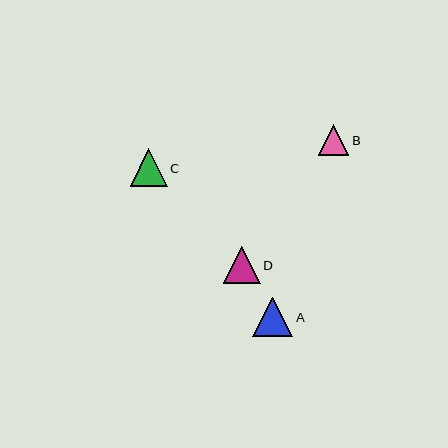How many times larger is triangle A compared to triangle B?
Triangle A is approximately 1.3 times the size of triangle B.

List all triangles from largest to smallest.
From largest to smallest: A, D, C, B.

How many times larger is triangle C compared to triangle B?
Triangle C is approximately 1.2 times the size of triangle B.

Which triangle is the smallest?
Triangle B is the smallest with a size of approximately 31 pixels.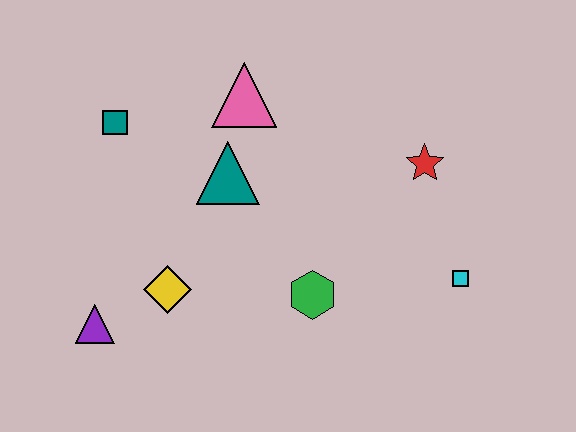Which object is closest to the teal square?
The teal triangle is closest to the teal square.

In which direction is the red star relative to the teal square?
The red star is to the right of the teal square.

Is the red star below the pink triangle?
Yes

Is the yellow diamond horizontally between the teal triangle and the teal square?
Yes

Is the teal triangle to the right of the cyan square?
No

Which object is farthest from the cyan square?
The teal square is farthest from the cyan square.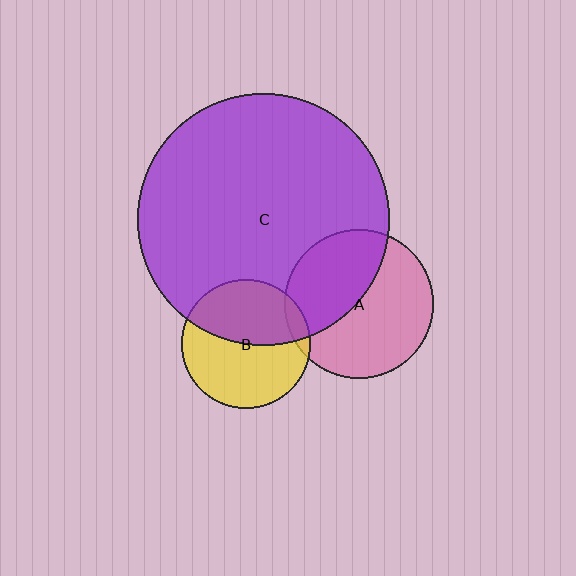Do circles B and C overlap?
Yes.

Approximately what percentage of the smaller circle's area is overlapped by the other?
Approximately 45%.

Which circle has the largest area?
Circle C (purple).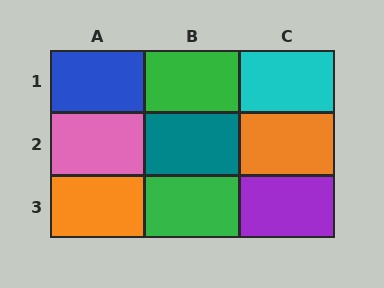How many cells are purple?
1 cell is purple.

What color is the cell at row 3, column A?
Orange.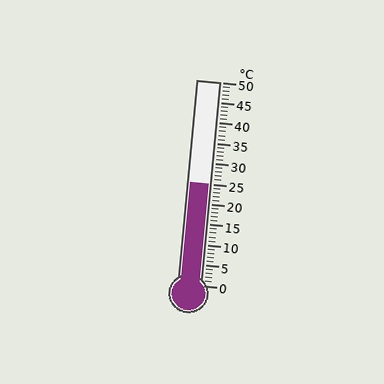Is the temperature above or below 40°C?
The temperature is below 40°C.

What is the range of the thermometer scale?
The thermometer scale ranges from 0°C to 50°C.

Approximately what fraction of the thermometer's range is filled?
The thermometer is filled to approximately 50% of its range.